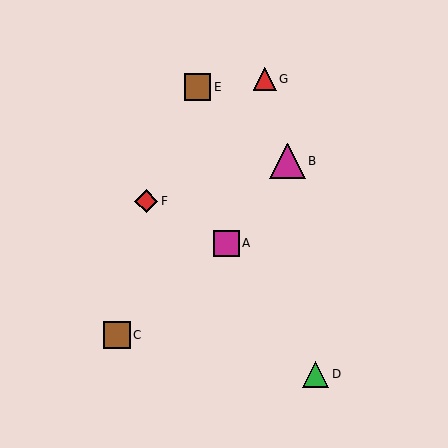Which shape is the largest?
The magenta triangle (labeled B) is the largest.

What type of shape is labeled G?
Shape G is a red triangle.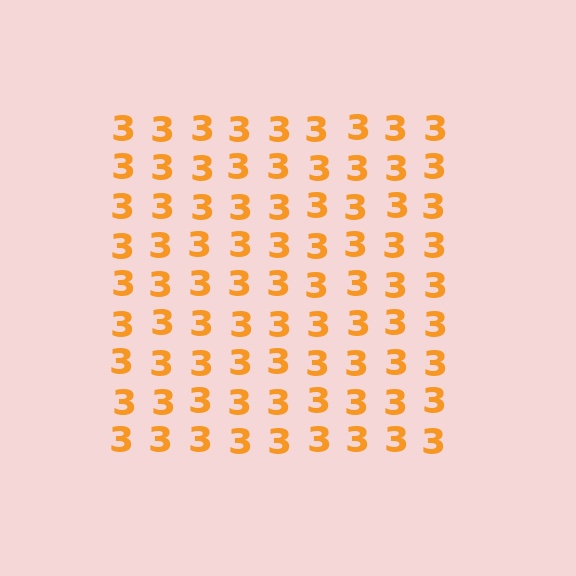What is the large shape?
The large shape is a square.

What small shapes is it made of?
It is made of small digit 3's.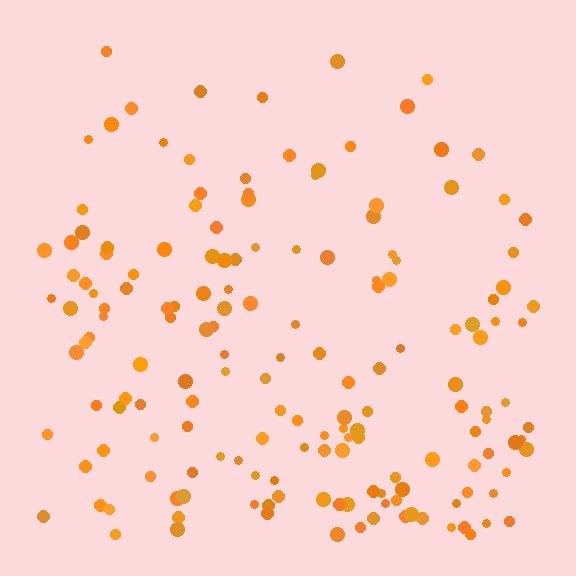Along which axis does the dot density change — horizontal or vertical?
Vertical.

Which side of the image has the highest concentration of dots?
The bottom.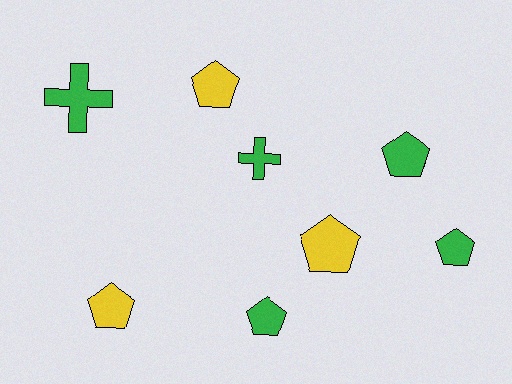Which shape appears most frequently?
Pentagon, with 6 objects.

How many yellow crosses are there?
There are no yellow crosses.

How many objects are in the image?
There are 8 objects.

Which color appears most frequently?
Green, with 5 objects.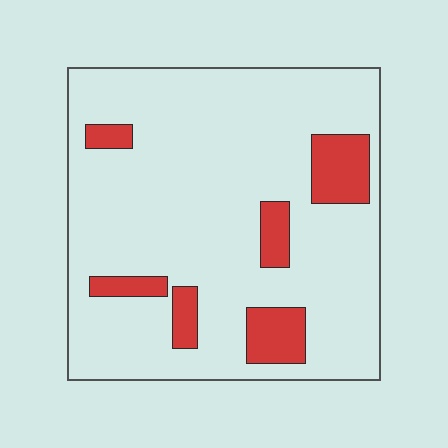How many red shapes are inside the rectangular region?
6.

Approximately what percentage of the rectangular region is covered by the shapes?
Approximately 15%.